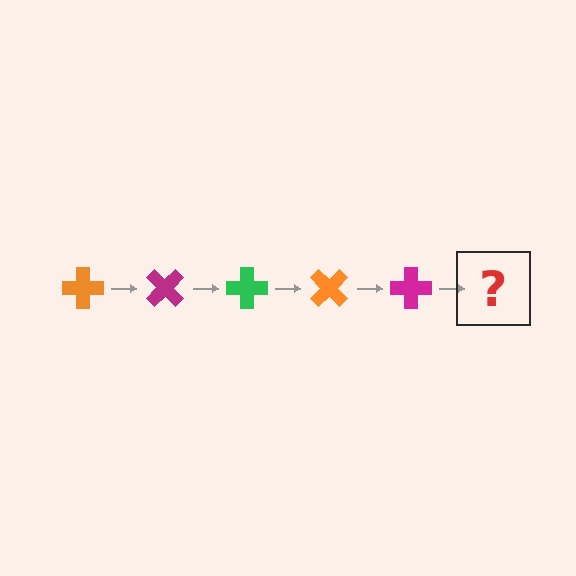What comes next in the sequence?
The next element should be a green cross, rotated 225 degrees from the start.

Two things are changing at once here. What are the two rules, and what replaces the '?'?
The two rules are that it rotates 45 degrees each step and the color cycles through orange, magenta, and green. The '?' should be a green cross, rotated 225 degrees from the start.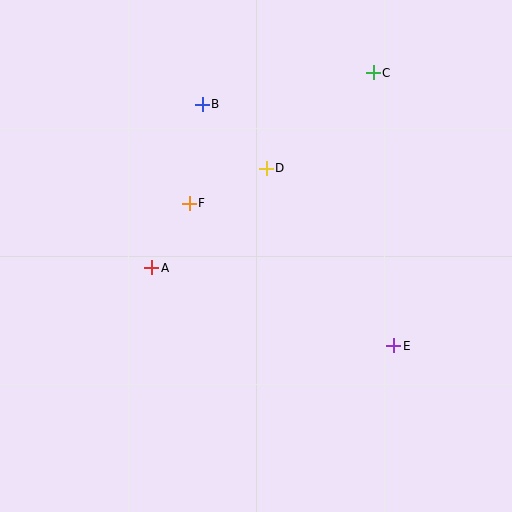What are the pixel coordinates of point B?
Point B is at (202, 104).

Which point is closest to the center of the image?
Point F at (189, 203) is closest to the center.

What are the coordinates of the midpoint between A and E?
The midpoint between A and E is at (273, 307).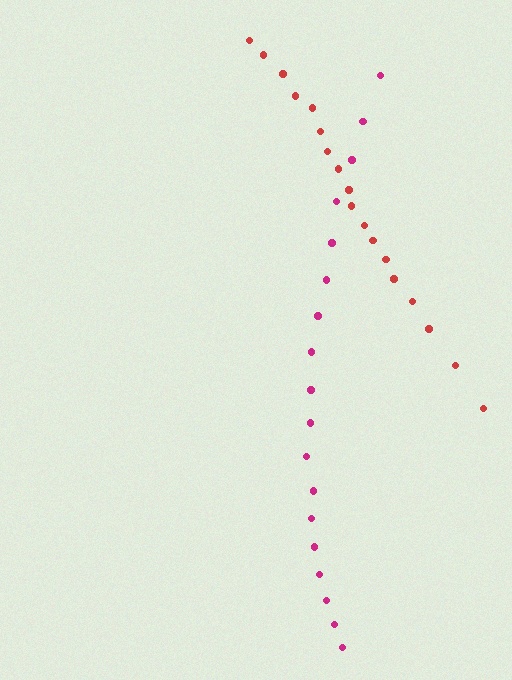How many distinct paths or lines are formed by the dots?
There are 2 distinct paths.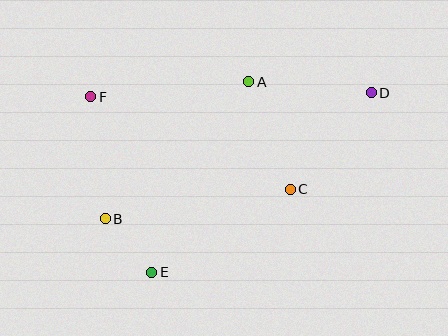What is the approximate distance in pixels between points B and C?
The distance between B and C is approximately 188 pixels.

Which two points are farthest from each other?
Points B and D are farthest from each other.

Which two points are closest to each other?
Points B and E are closest to each other.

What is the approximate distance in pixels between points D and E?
The distance between D and E is approximately 283 pixels.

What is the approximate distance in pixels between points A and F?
The distance between A and F is approximately 159 pixels.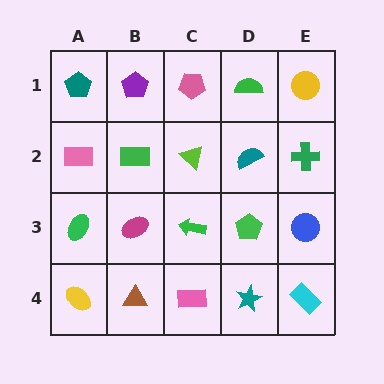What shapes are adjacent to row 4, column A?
A green ellipse (row 3, column A), a brown triangle (row 4, column B).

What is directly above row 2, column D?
A green semicircle.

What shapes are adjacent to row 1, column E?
A green cross (row 2, column E), a green semicircle (row 1, column D).